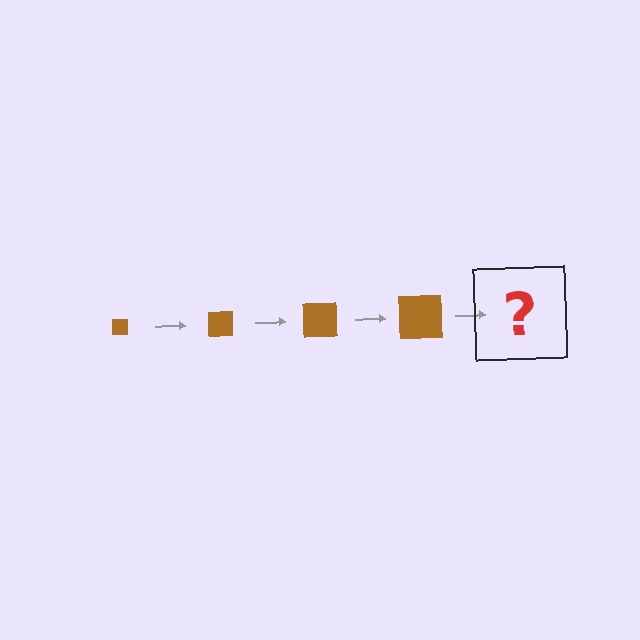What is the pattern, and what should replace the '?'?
The pattern is that the square gets progressively larger each step. The '?' should be a brown square, larger than the previous one.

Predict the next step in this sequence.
The next step is a brown square, larger than the previous one.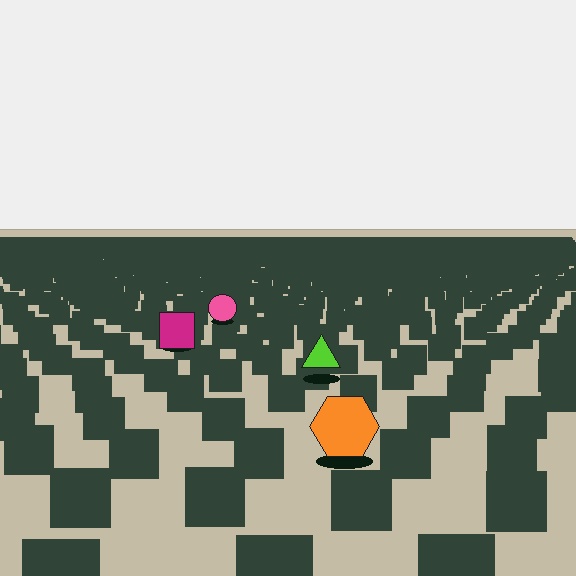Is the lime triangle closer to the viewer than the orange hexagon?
No. The orange hexagon is closer — you can tell from the texture gradient: the ground texture is coarser near it.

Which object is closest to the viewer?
The orange hexagon is closest. The texture marks near it are larger and more spread out.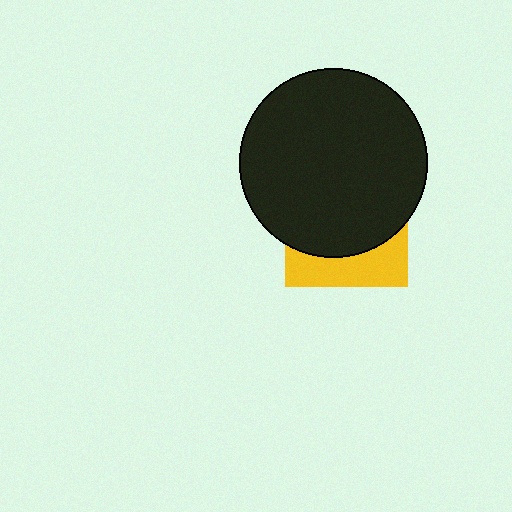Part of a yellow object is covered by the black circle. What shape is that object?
It is a square.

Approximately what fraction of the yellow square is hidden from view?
Roughly 69% of the yellow square is hidden behind the black circle.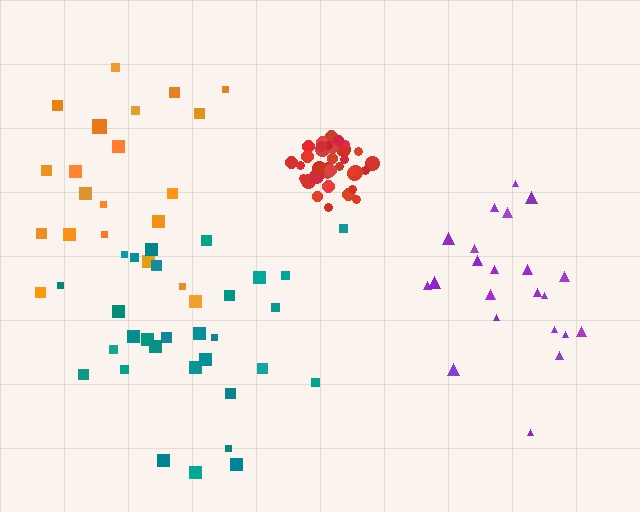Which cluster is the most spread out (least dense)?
Orange.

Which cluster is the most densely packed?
Red.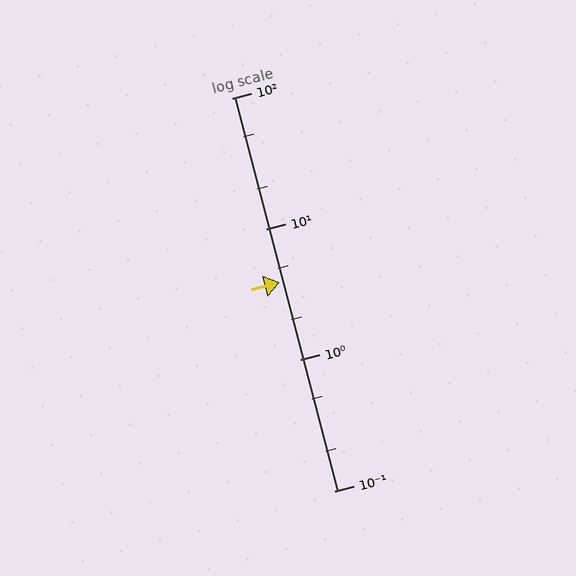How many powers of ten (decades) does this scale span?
The scale spans 3 decades, from 0.1 to 100.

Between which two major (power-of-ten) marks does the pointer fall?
The pointer is between 1 and 10.